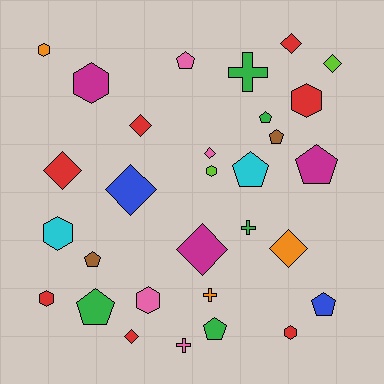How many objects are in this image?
There are 30 objects.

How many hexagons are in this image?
There are 8 hexagons.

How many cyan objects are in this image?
There are 2 cyan objects.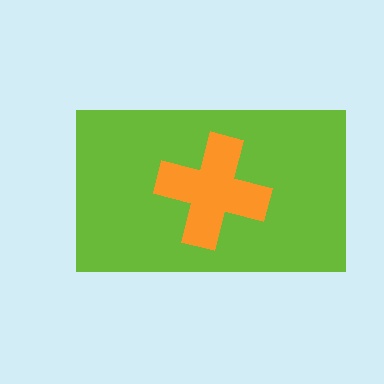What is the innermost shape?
The orange cross.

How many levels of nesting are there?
2.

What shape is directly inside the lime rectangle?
The orange cross.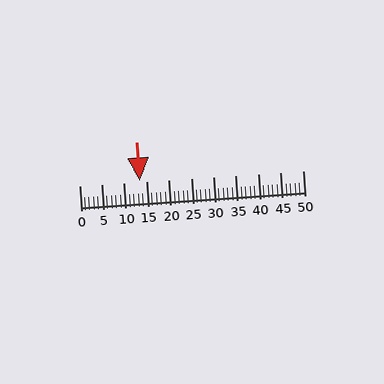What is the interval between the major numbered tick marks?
The major tick marks are spaced 5 units apart.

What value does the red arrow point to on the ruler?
The red arrow points to approximately 14.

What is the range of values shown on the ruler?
The ruler shows values from 0 to 50.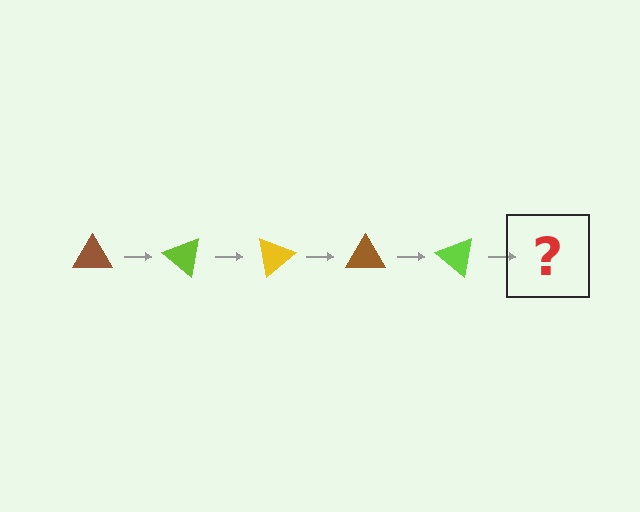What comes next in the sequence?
The next element should be a yellow triangle, rotated 200 degrees from the start.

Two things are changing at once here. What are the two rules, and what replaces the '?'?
The two rules are that it rotates 40 degrees each step and the color cycles through brown, lime, and yellow. The '?' should be a yellow triangle, rotated 200 degrees from the start.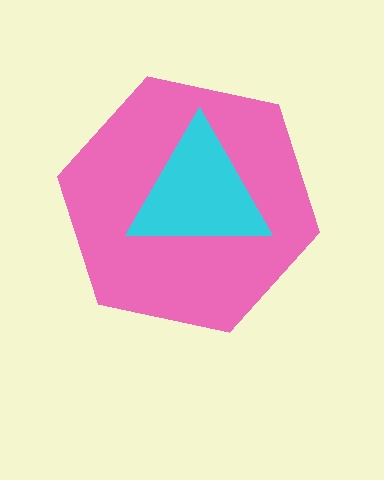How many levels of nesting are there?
2.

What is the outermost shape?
The pink hexagon.